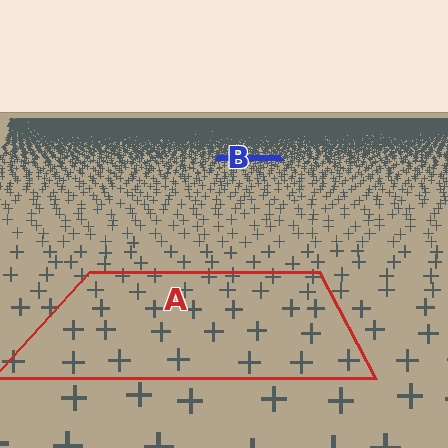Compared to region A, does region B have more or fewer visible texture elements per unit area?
Region B has more texture elements per unit area — they are packed more densely because it is farther away.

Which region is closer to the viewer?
Region A is closer. The texture elements there are larger and more spread out.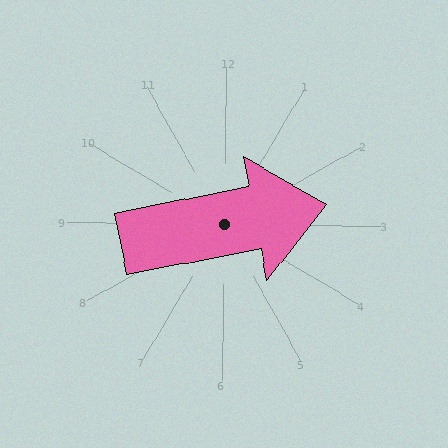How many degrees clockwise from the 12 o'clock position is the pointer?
Approximately 79 degrees.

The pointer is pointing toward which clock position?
Roughly 3 o'clock.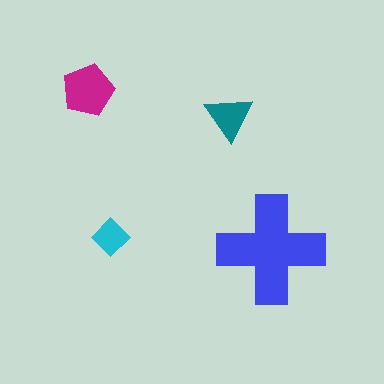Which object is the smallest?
The cyan diamond.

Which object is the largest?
The blue cross.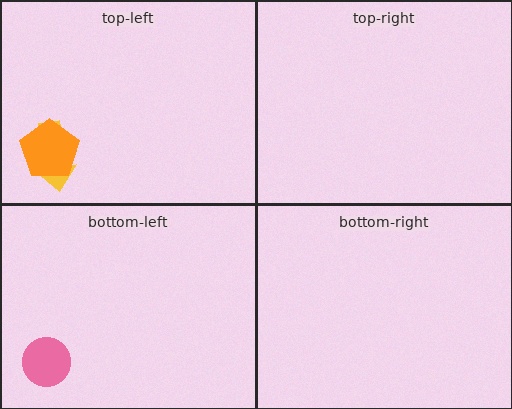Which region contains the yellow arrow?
The top-left region.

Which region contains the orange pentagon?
The top-left region.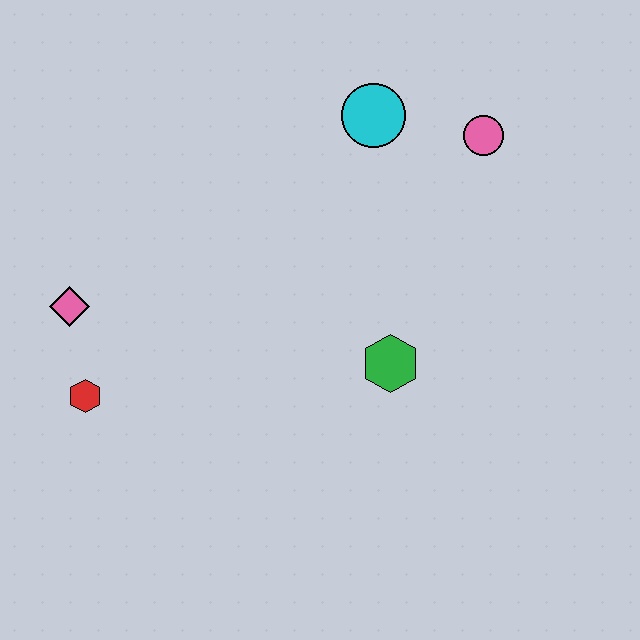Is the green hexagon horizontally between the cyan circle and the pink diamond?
No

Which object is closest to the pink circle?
The cyan circle is closest to the pink circle.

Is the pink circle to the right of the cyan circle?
Yes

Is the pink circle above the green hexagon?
Yes